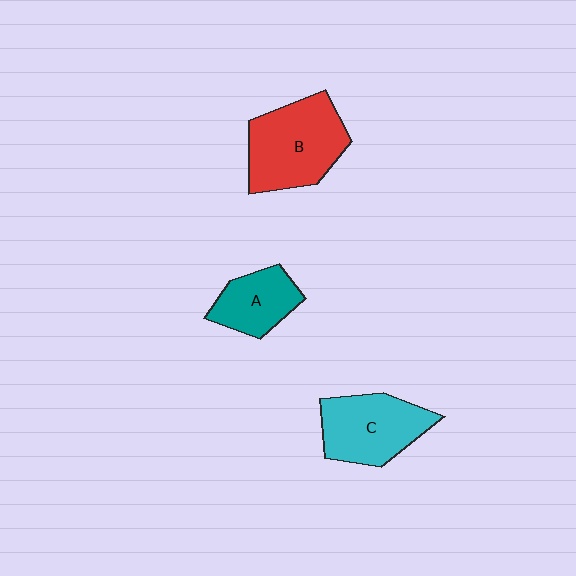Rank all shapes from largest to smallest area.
From largest to smallest: B (red), C (cyan), A (teal).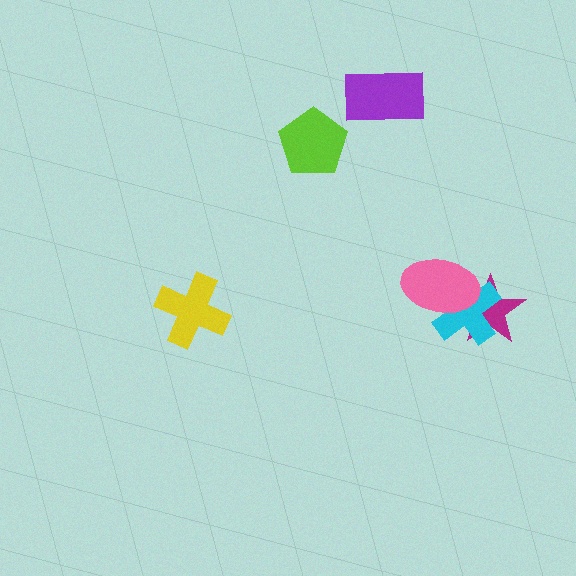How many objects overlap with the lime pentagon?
0 objects overlap with the lime pentagon.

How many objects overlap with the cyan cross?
2 objects overlap with the cyan cross.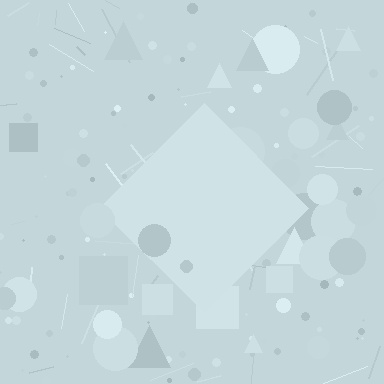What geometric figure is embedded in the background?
A diamond is embedded in the background.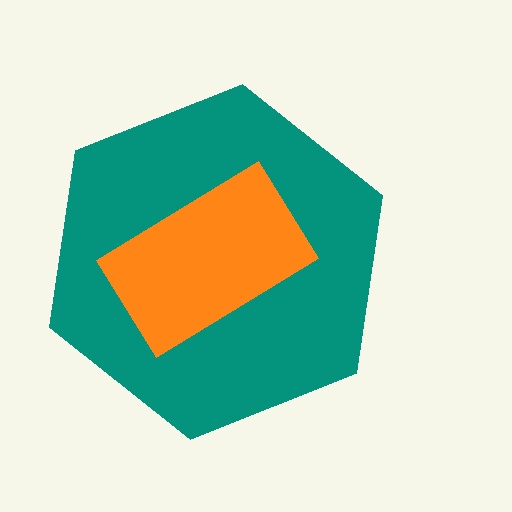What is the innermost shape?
The orange rectangle.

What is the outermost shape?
The teal hexagon.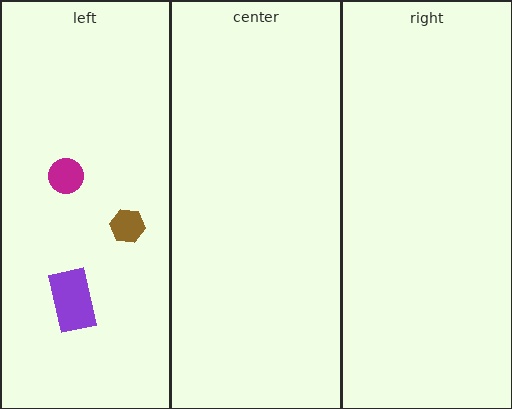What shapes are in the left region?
The purple rectangle, the brown hexagon, the magenta circle.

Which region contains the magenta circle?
The left region.